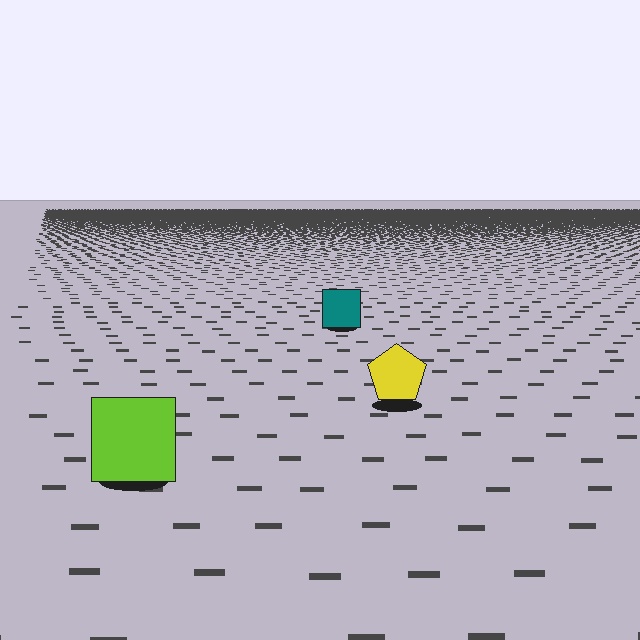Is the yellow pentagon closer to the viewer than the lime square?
No. The lime square is closer — you can tell from the texture gradient: the ground texture is coarser near it.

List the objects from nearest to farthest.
From nearest to farthest: the lime square, the yellow pentagon, the teal square.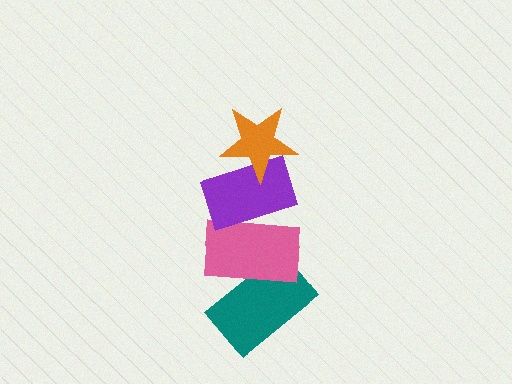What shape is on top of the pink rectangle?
The purple rectangle is on top of the pink rectangle.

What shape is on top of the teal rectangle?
The pink rectangle is on top of the teal rectangle.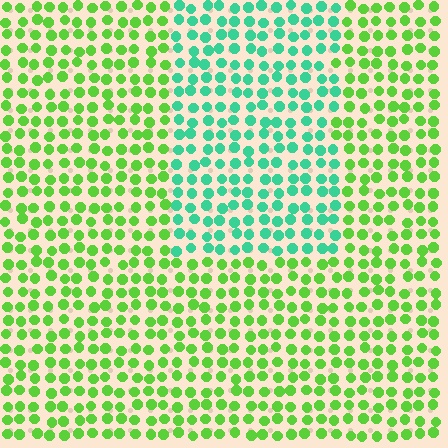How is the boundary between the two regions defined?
The boundary is defined purely by a slight shift in hue (about 50 degrees). Spacing, size, and orientation are identical on both sides.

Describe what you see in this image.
The image is filled with small lime elements in a uniform arrangement. A rectangle-shaped region is visible where the elements are tinted to a slightly different hue, forming a subtle color boundary.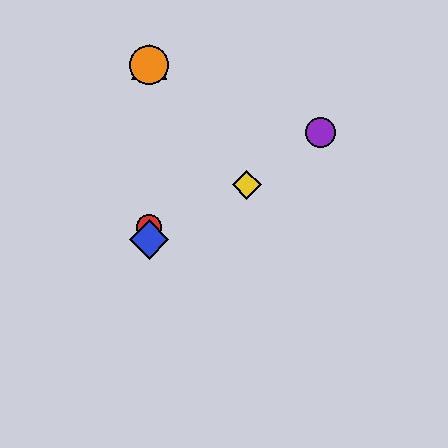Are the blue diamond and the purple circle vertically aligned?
No, the blue diamond is at x≈149 and the purple circle is at x≈321.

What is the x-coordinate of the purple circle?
The purple circle is at x≈321.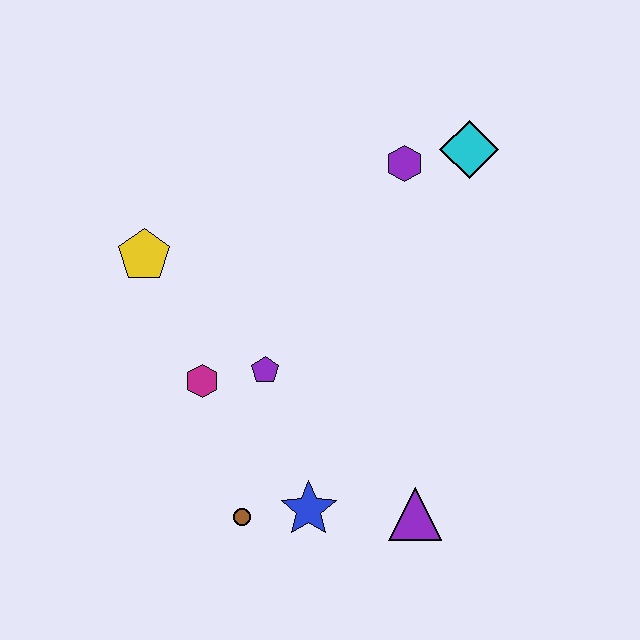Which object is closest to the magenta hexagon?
The purple pentagon is closest to the magenta hexagon.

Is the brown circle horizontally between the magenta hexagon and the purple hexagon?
Yes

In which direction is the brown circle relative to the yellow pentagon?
The brown circle is below the yellow pentagon.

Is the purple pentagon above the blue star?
Yes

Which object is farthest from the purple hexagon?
The brown circle is farthest from the purple hexagon.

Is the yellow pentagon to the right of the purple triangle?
No